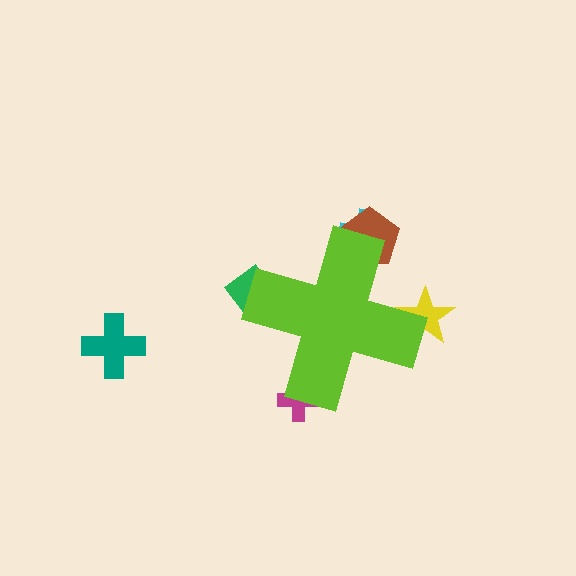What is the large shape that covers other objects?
A lime cross.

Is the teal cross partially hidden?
No, the teal cross is fully visible.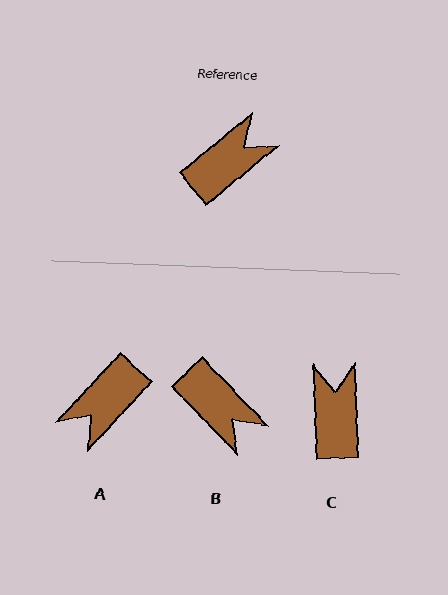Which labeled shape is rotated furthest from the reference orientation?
A, about 172 degrees away.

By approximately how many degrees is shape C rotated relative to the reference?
Approximately 53 degrees counter-clockwise.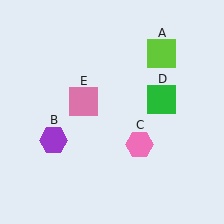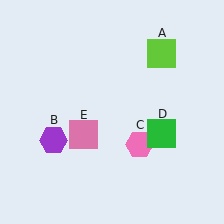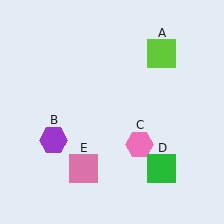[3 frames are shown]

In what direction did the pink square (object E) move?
The pink square (object E) moved down.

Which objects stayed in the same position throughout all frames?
Lime square (object A) and purple hexagon (object B) and pink hexagon (object C) remained stationary.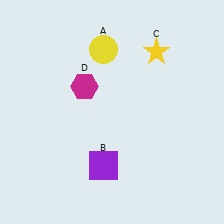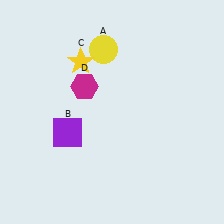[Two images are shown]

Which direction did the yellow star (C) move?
The yellow star (C) moved left.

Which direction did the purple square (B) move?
The purple square (B) moved left.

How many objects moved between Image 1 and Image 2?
2 objects moved between the two images.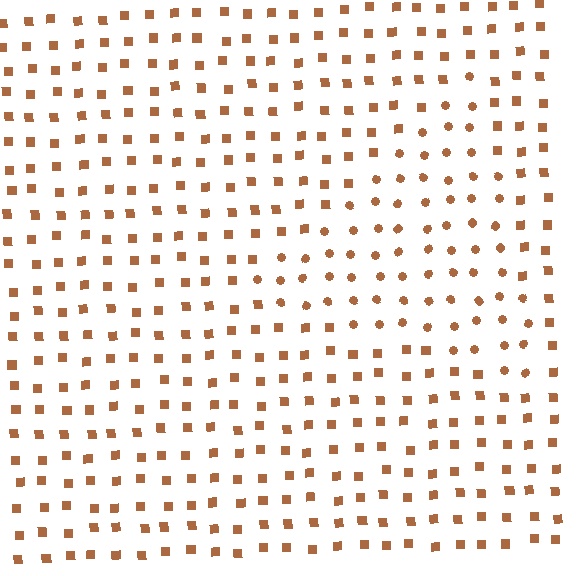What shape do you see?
I see a triangle.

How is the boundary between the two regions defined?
The boundary is defined by a change in element shape: circles inside vs. squares outside. All elements share the same color and spacing.